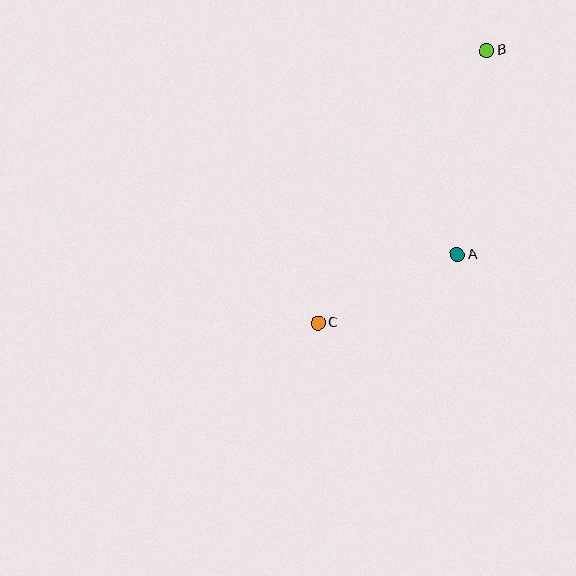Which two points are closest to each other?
Points A and C are closest to each other.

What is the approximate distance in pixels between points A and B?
The distance between A and B is approximately 206 pixels.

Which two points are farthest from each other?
Points B and C are farthest from each other.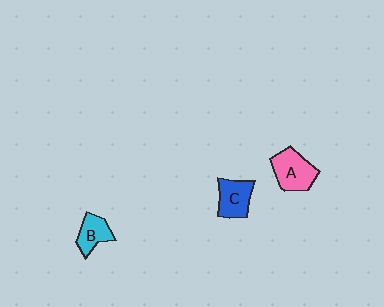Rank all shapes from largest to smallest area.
From largest to smallest: A (pink), C (blue), B (cyan).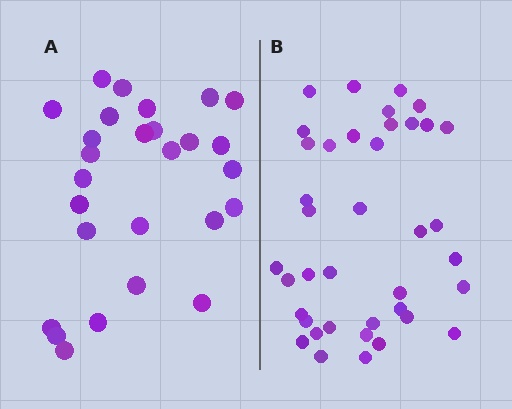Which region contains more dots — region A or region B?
Region B (the right region) has more dots.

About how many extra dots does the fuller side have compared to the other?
Region B has roughly 12 or so more dots than region A.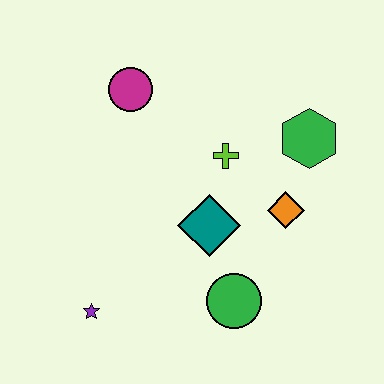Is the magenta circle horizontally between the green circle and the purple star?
Yes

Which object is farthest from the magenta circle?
The green circle is farthest from the magenta circle.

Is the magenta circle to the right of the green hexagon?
No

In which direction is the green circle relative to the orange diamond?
The green circle is below the orange diamond.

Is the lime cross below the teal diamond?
No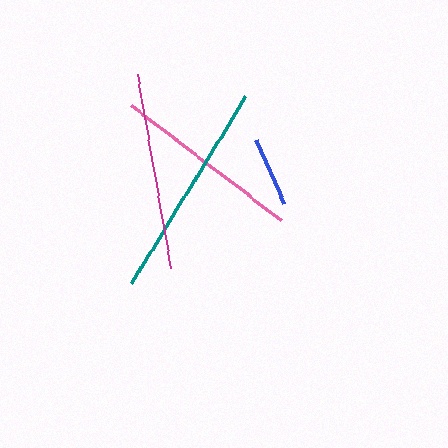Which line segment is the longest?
The teal line is the longest at approximately 219 pixels.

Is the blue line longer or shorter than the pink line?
The pink line is longer than the blue line.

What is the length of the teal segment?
The teal segment is approximately 219 pixels long.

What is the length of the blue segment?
The blue segment is approximately 70 pixels long.